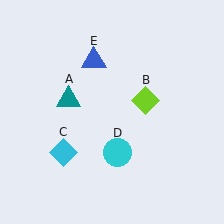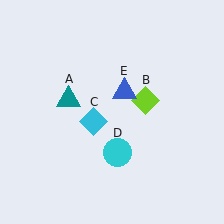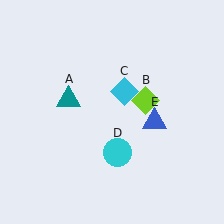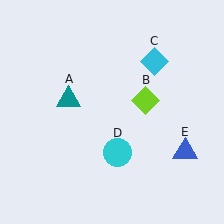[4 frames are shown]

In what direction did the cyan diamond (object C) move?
The cyan diamond (object C) moved up and to the right.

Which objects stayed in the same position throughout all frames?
Teal triangle (object A) and lime diamond (object B) and cyan circle (object D) remained stationary.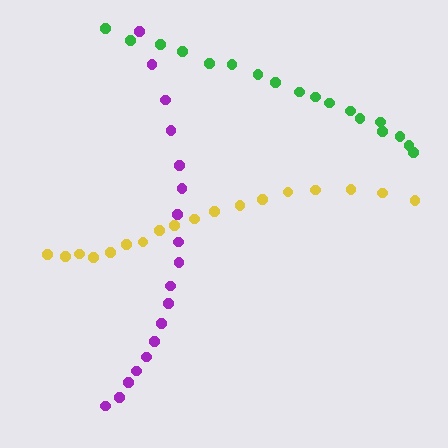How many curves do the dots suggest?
There are 3 distinct paths.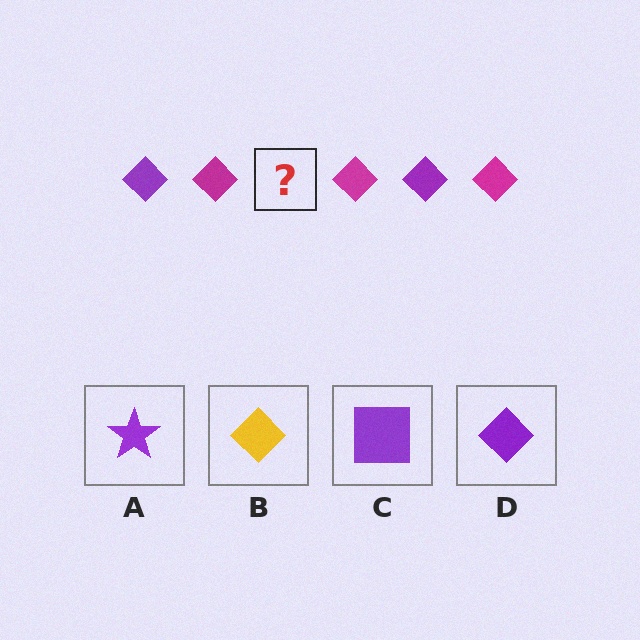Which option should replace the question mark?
Option D.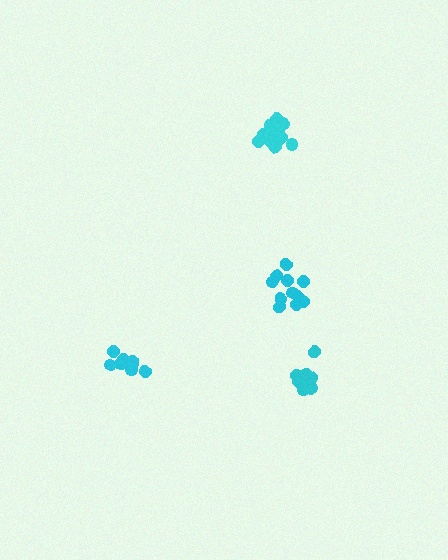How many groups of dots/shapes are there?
There are 4 groups.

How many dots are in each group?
Group 1: 11 dots, Group 2: 13 dots, Group 3: 10 dots, Group 4: 12 dots (46 total).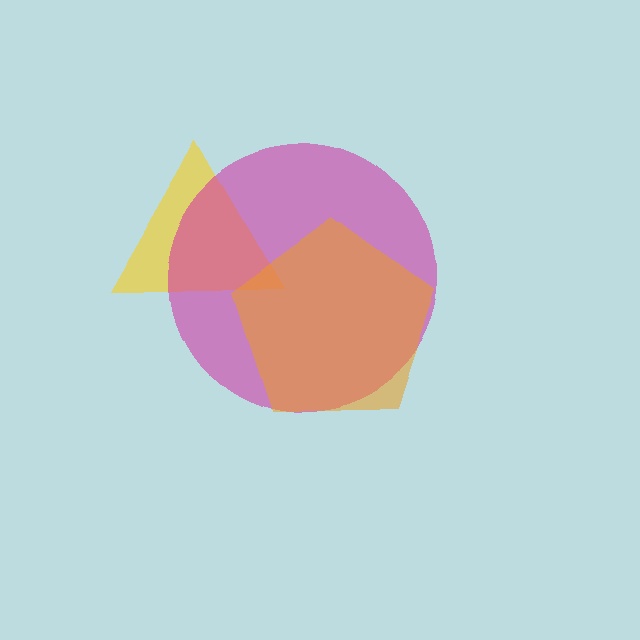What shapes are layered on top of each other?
The layered shapes are: a yellow triangle, a magenta circle, an orange pentagon.